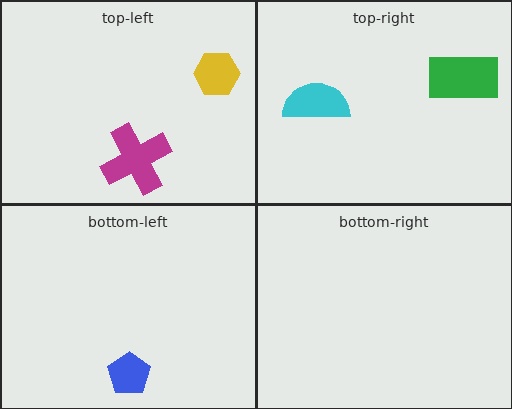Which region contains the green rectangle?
The top-right region.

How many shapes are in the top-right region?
2.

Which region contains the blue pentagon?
The bottom-left region.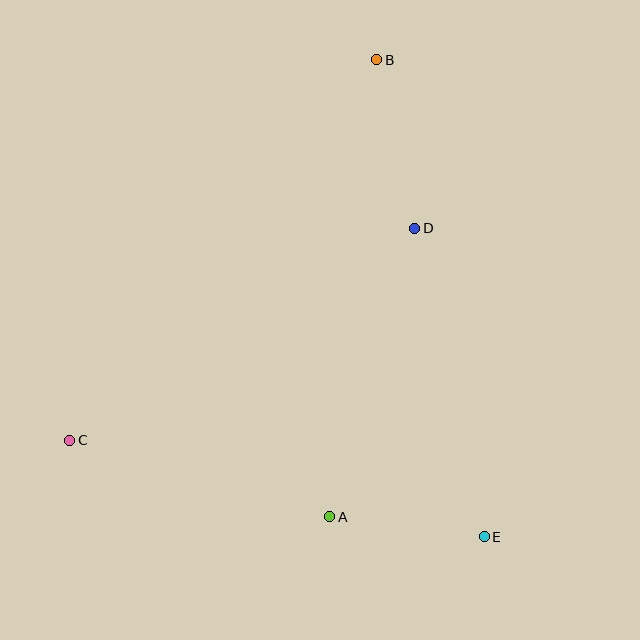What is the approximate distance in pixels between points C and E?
The distance between C and E is approximately 426 pixels.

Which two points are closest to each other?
Points A and E are closest to each other.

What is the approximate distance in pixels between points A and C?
The distance between A and C is approximately 271 pixels.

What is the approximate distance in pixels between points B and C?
The distance between B and C is approximately 489 pixels.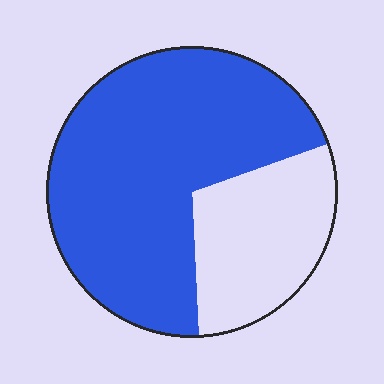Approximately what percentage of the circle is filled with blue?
Approximately 70%.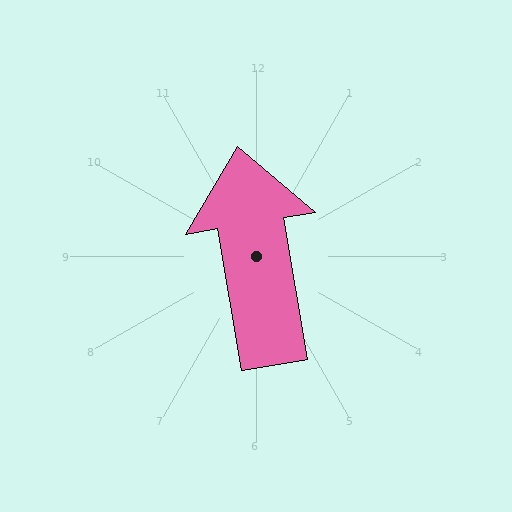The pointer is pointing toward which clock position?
Roughly 12 o'clock.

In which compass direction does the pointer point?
North.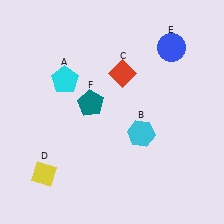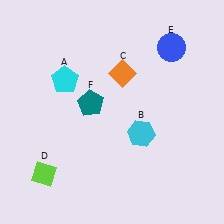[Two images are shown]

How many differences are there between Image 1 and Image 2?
There are 2 differences between the two images.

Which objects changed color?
C changed from red to orange. D changed from yellow to lime.